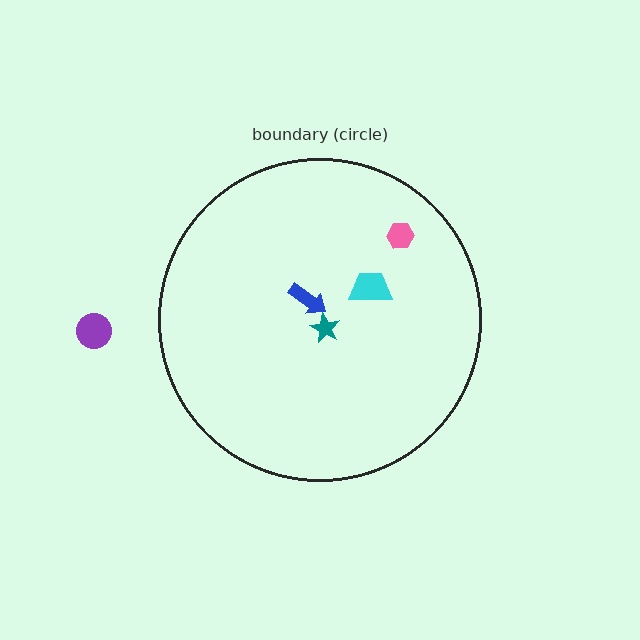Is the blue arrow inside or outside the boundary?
Inside.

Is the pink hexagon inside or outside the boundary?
Inside.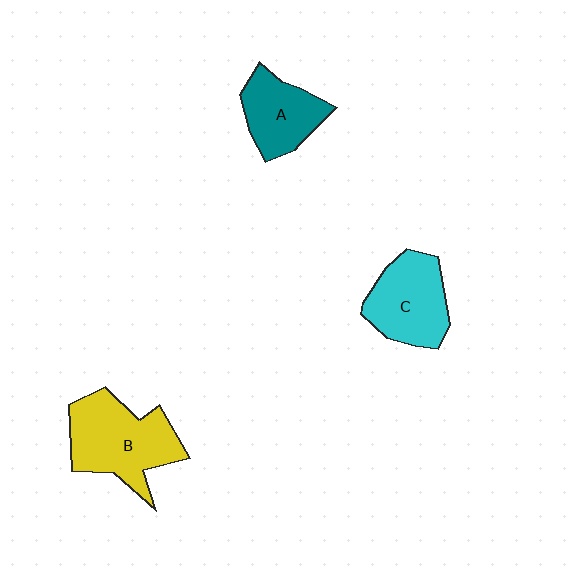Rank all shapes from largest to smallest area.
From largest to smallest: B (yellow), C (cyan), A (teal).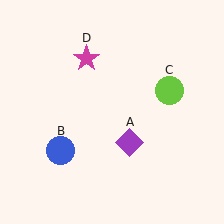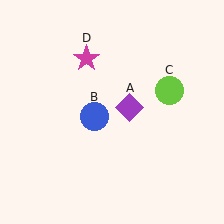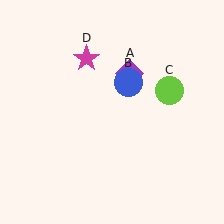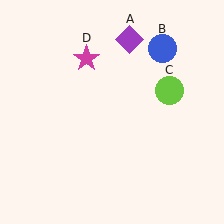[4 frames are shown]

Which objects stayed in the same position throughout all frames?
Lime circle (object C) and magenta star (object D) remained stationary.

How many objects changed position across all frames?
2 objects changed position: purple diamond (object A), blue circle (object B).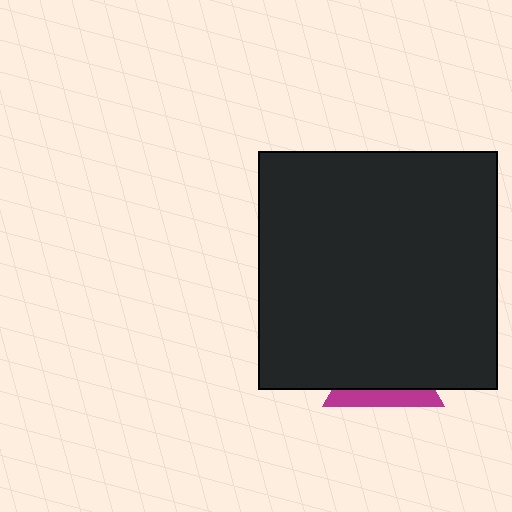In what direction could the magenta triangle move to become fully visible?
The magenta triangle could move down. That would shift it out from behind the black square entirely.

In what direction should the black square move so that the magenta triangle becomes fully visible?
The black square should move up. That is the shortest direction to clear the overlap and leave the magenta triangle fully visible.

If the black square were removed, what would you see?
You would see the complete magenta triangle.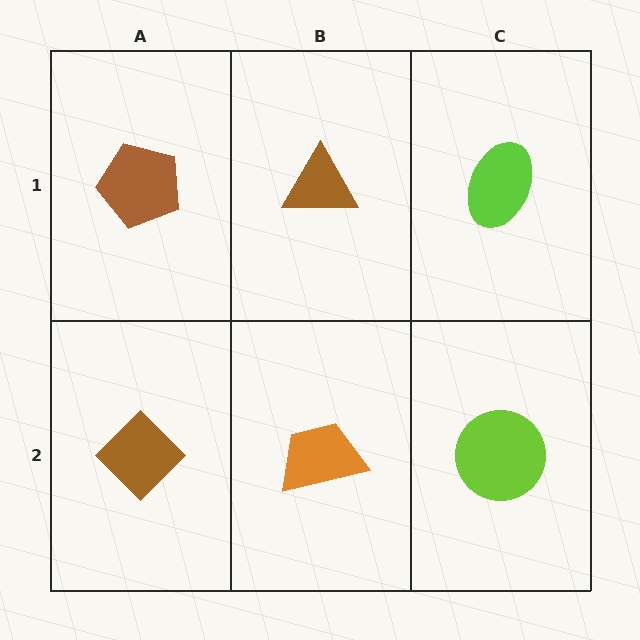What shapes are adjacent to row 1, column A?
A brown diamond (row 2, column A), a brown triangle (row 1, column B).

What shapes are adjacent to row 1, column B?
An orange trapezoid (row 2, column B), a brown pentagon (row 1, column A), a lime ellipse (row 1, column C).